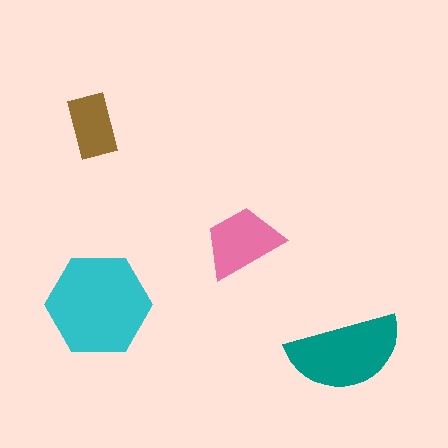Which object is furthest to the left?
The brown rectangle is leftmost.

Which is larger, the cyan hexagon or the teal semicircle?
The cyan hexagon.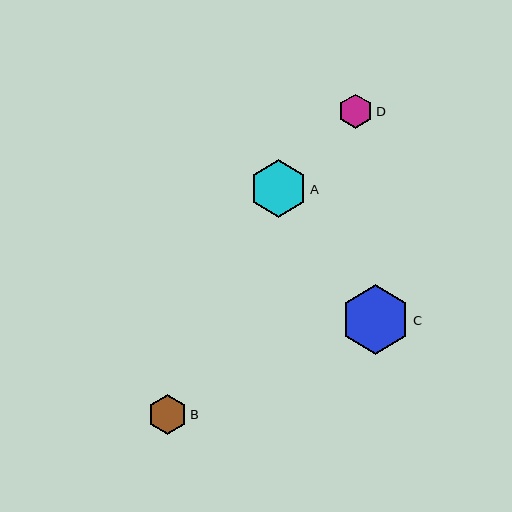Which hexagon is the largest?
Hexagon C is the largest with a size of approximately 69 pixels.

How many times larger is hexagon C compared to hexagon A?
Hexagon C is approximately 1.2 times the size of hexagon A.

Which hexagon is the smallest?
Hexagon D is the smallest with a size of approximately 34 pixels.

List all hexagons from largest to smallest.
From largest to smallest: C, A, B, D.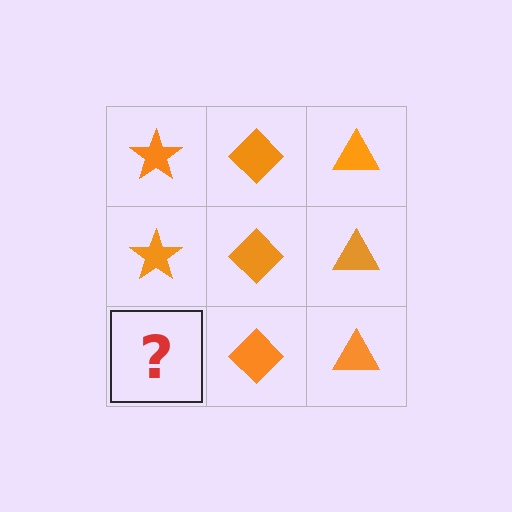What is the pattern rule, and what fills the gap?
The rule is that each column has a consistent shape. The gap should be filled with an orange star.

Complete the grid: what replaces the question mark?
The question mark should be replaced with an orange star.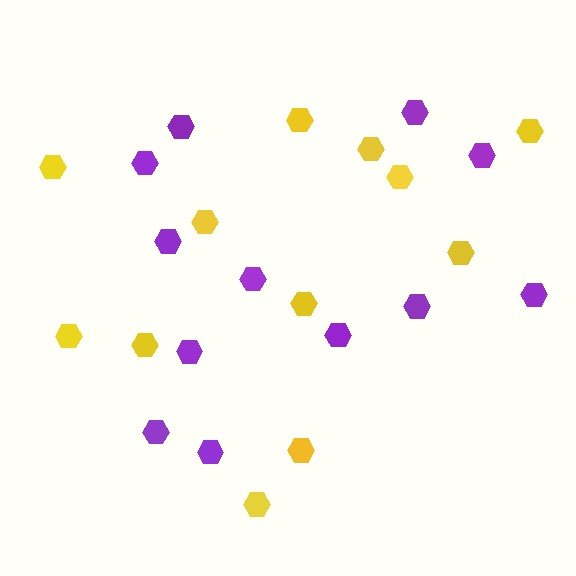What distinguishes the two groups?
There are 2 groups: one group of purple hexagons (12) and one group of yellow hexagons (12).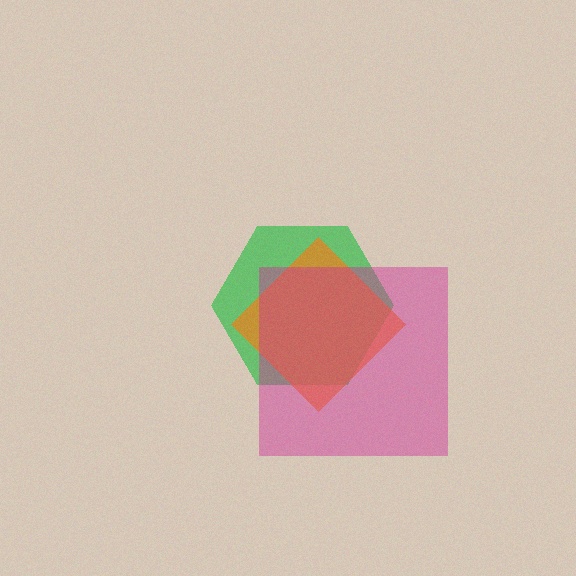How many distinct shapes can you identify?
There are 3 distinct shapes: a green hexagon, an orange diamond, a magenta square.